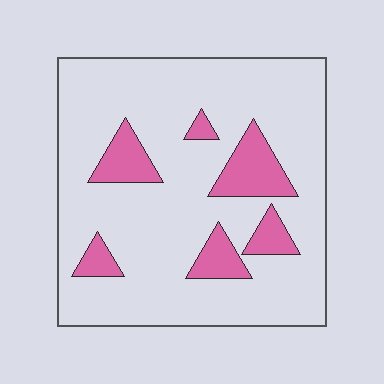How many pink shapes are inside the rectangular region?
6.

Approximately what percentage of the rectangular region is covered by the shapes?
Approximately 15%.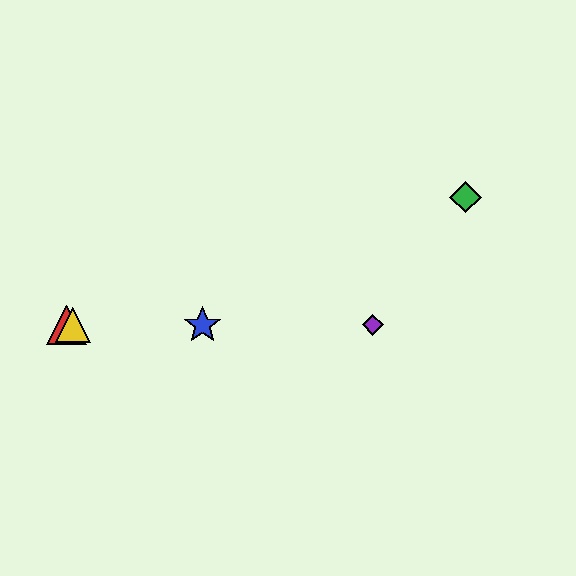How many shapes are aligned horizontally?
4 shapes (the red triangle, the blue star, the yellow triangle, the purple diamond) are aligned horizontally.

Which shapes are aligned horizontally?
The red triangle, the blue star, the yellow triangle, the purple diamond are aligned horizontally.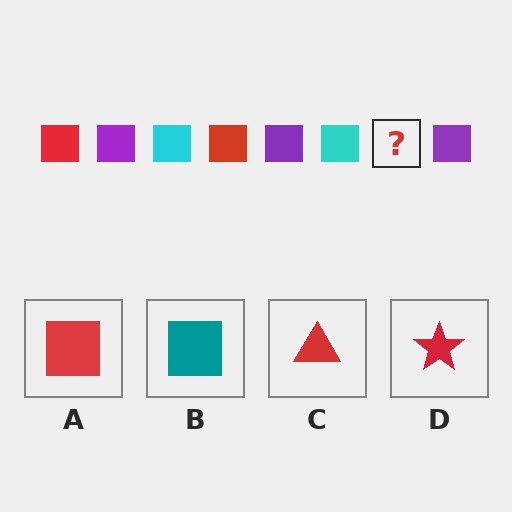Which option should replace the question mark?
Option A.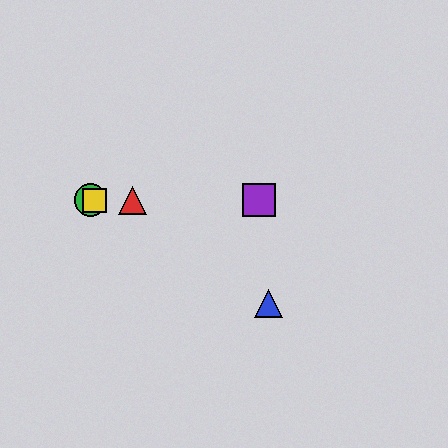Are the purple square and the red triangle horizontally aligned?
Yes, both are at y≈200.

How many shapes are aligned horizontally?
4 shapes (the red triangle, the green circle, the yellow square, the purple square) are aligned horizontally.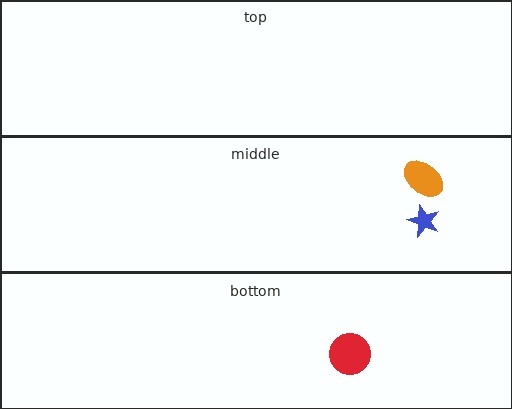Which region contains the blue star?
The middle region.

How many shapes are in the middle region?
2.